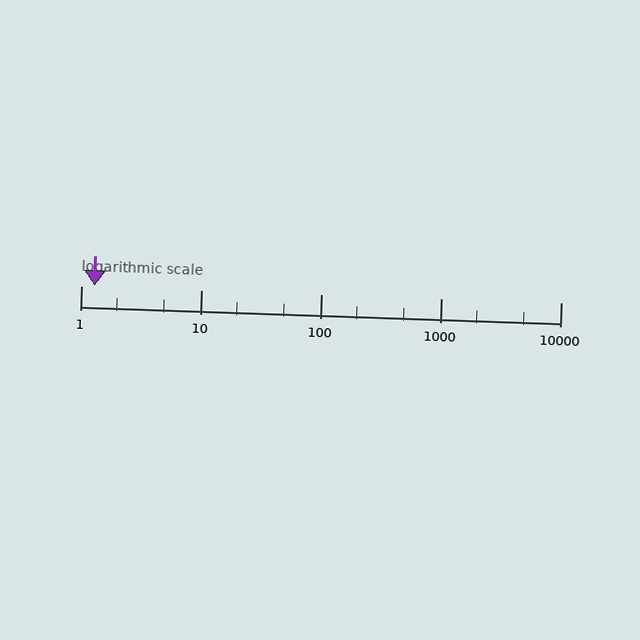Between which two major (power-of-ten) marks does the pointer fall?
The pointer is between 1 and 10.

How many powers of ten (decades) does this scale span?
The scale spans 4 decades, from 1 to 10000.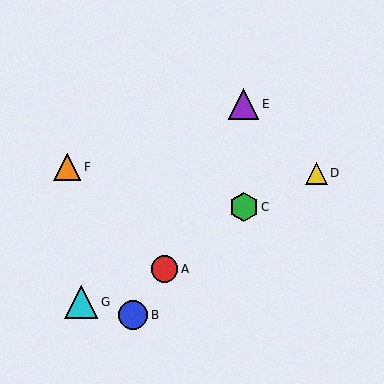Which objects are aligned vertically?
Objects C, E are aligned vertically.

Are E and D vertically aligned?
No, E is at x≈244 and D is at x≈317.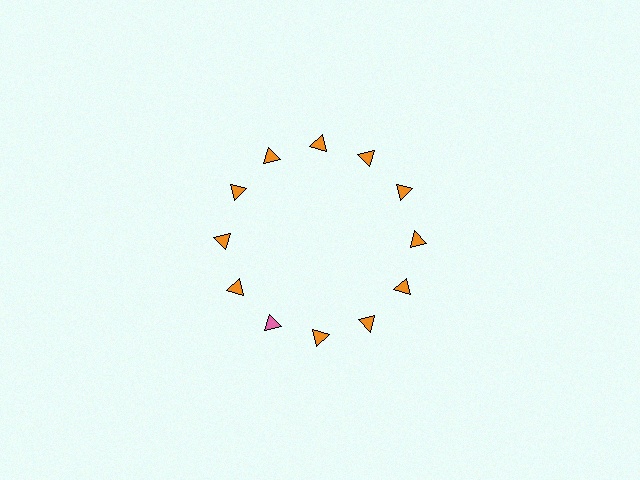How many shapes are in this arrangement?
There are 12 shapes arranged in a ring pattern.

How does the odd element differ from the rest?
It has a different color: pink instead of orange.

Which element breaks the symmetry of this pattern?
The pink triangle at roughly the 7 o'clock position breaks the symmetry. All other shapes are orange triangles.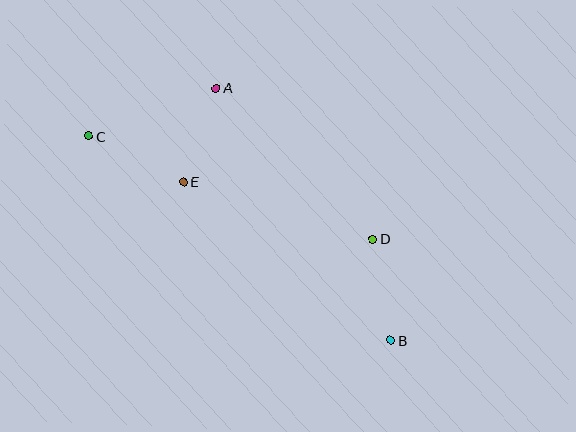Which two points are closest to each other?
Points A and E are closest to each other.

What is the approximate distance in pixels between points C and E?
The distance between C and E is approximately 105 pixels.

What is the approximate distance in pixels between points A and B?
The distance between A and B is approximately 307 pixels.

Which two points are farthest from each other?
Points B and C are farthest from each other.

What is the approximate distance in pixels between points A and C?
The distance between A and C is approximately 136 pixels.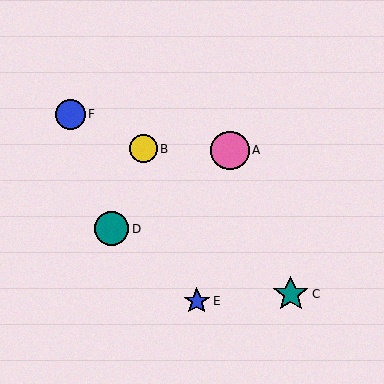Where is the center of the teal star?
The center of the teal star is at (291, 294).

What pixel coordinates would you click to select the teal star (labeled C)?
Click at (291, 294) to select the teal star C.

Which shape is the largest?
The pink circle (labeled A) is the largest.